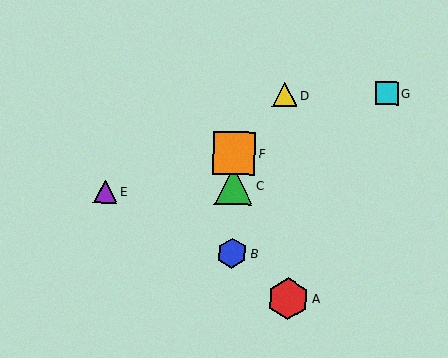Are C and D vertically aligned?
No, C is at x≈233 and D is at x≈285.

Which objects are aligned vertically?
Objects B, C, F are aligned vertically.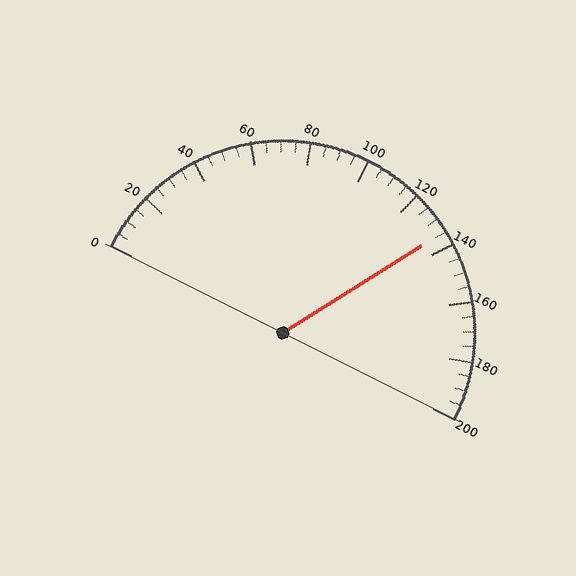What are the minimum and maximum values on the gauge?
The gauge ranges from 0 to 200.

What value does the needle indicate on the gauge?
The needle indicates approximately 135.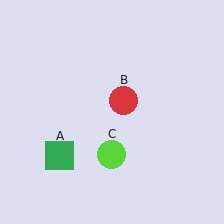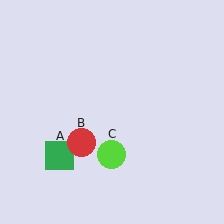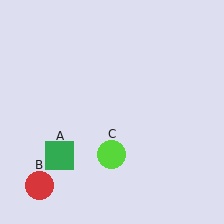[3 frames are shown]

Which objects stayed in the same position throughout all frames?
Green square (object A) and lime circle (object C) remained stationary.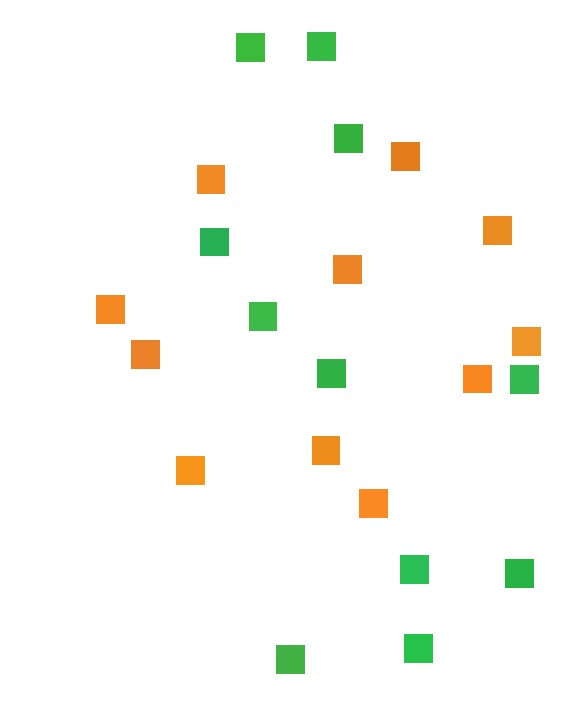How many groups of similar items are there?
There are 2 groups: one group of orange squares (11) and one group of green squares (11).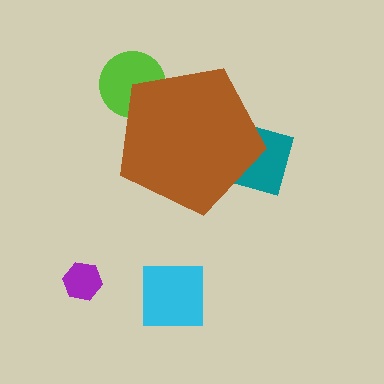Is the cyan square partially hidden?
No, the cyan square is fully visible.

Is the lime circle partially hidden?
Yes, the lime circle is partially hidden behind the brown pentagon.